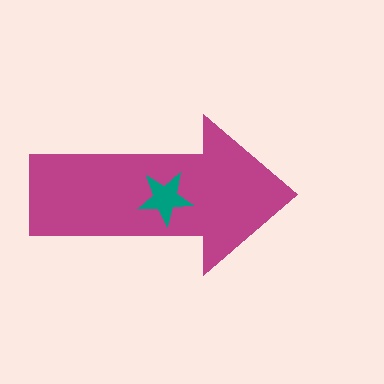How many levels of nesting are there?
2.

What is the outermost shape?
The magenta arrow.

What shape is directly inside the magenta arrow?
The teal star.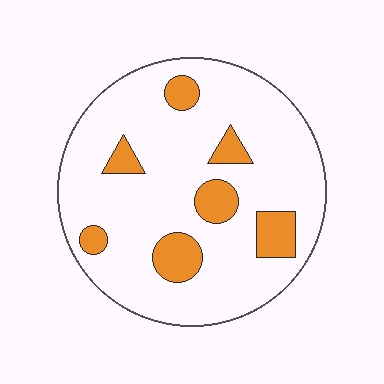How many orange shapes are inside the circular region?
7.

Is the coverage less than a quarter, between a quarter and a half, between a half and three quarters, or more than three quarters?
Less than a quarter.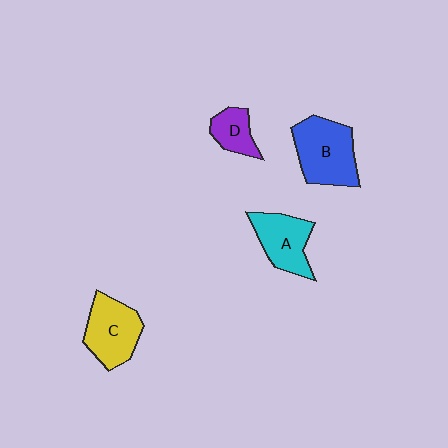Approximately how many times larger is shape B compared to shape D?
Approximately 2.1 times.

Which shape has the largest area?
Shape B (blue).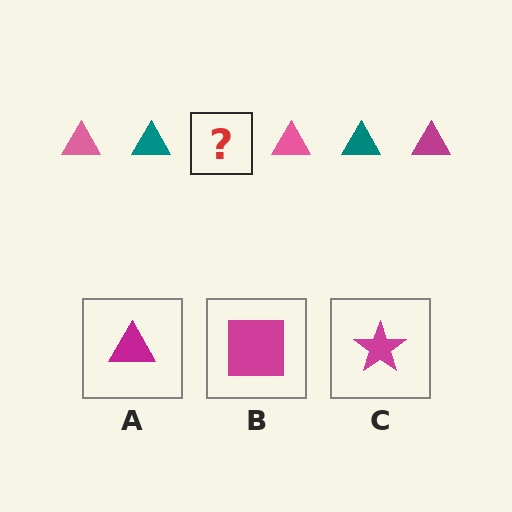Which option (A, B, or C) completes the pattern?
A.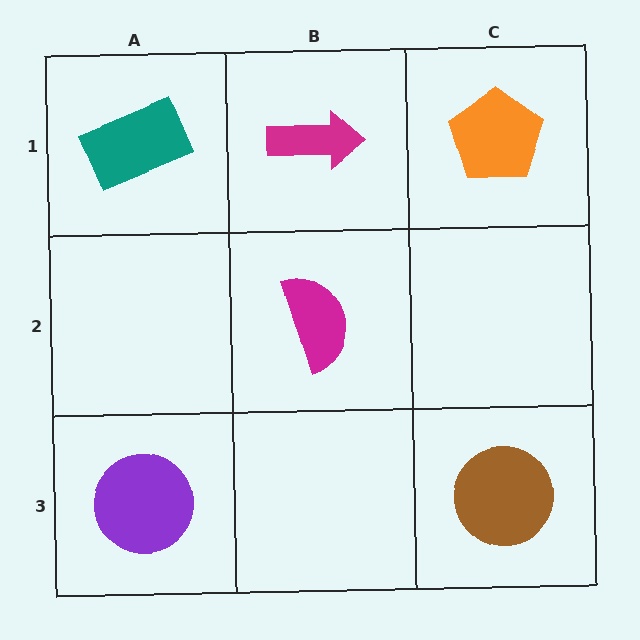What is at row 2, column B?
A magenta semicircle.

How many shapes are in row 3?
2 shapes.